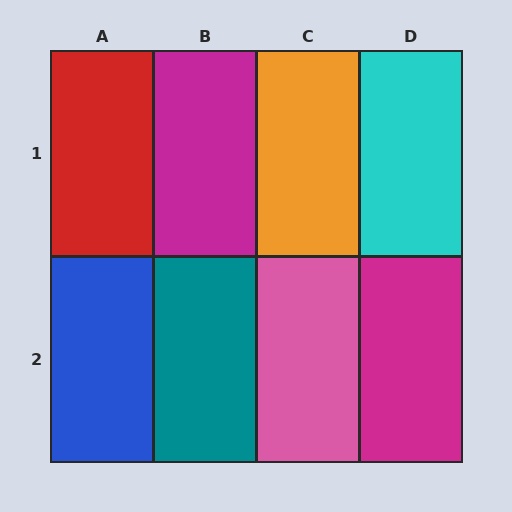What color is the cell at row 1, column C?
Orange.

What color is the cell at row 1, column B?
Magenta.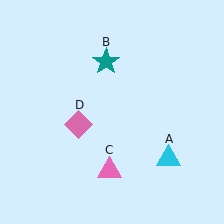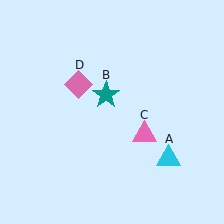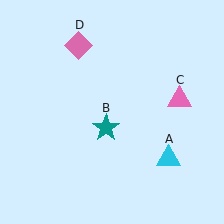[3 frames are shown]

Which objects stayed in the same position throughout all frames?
Cyan triangle (object A) remained stationary.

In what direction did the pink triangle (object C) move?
The pink triangle (object C) moved up and to the right.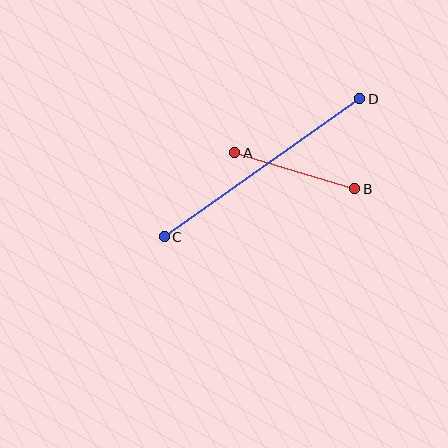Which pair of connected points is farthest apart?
Points C and D are farthest apart.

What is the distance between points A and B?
The distance is approximately 125 pixels.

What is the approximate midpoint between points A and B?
The midpoint is at approximately (295, 171) pixels.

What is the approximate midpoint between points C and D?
The midpoint is at approximately (262, 168) pixels.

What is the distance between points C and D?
The distance is approximately 239 pixels.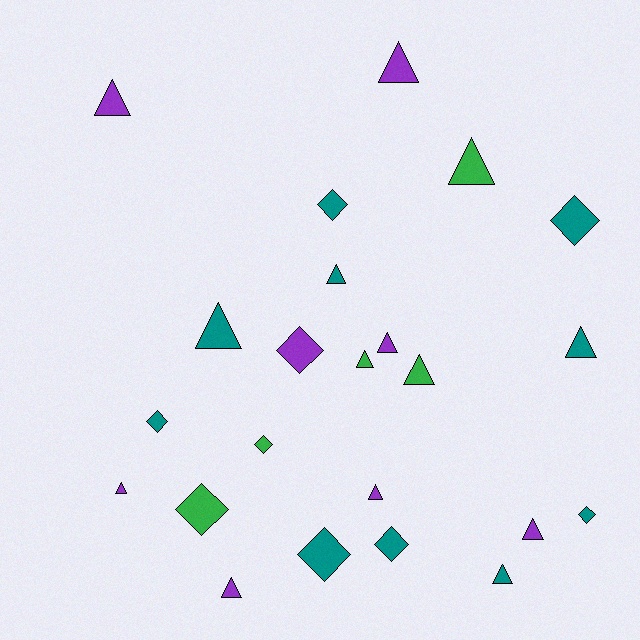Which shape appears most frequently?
Triangle, with 14 objects.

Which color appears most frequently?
Teal, with 10 objects.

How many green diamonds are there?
There are 2 green diamonds.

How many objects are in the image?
There are 23 objects.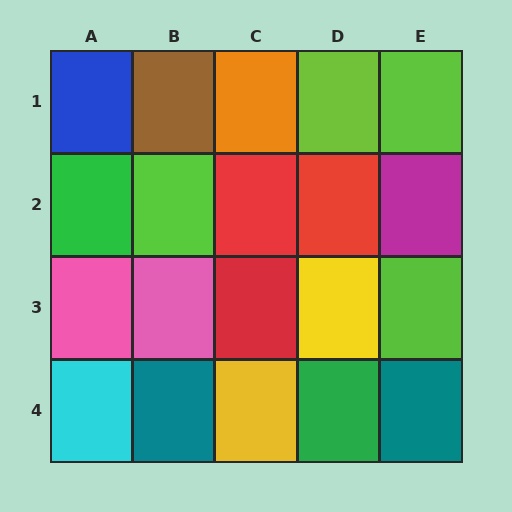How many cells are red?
3 cells are red.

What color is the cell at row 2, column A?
Green.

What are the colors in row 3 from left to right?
Pink, pink, red, yellow, lime.